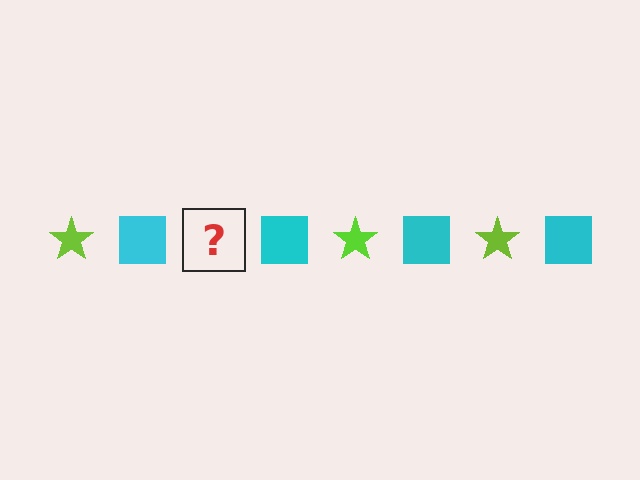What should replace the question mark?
The question mark should be replaced with a lime star.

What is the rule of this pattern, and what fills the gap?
The rule is that the pattern alternates between lime star and cyan square. The gap should be filled with a lime star.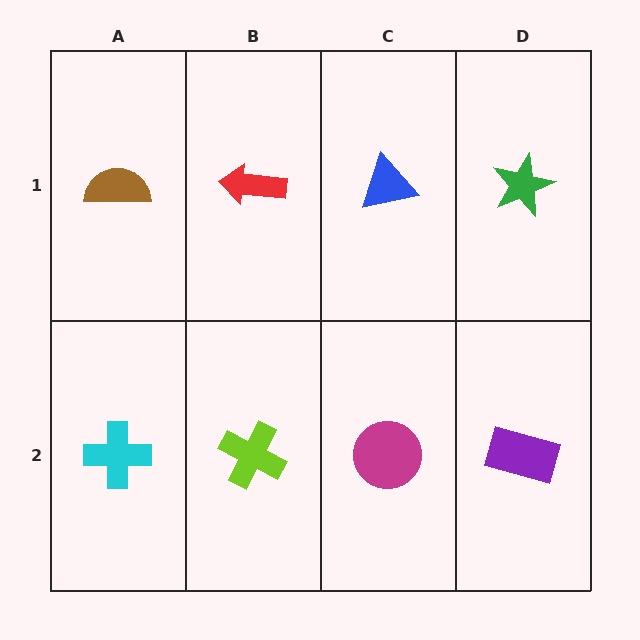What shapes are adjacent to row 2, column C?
A blue triangle (row 1, column C), a lime cross (row 2, column B), a purple rectangle (row 2, column D).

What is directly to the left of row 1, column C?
A red arrow.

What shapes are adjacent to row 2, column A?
A brown semicircle (row 1, column A), a lime cross (row 2, column B).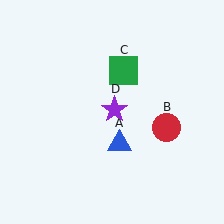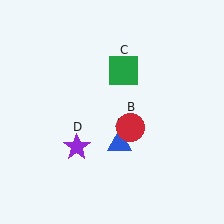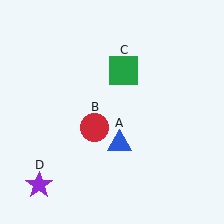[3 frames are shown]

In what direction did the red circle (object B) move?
The red circle (object B) moved left.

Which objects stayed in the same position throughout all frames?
Blue triangle (object A) and green square (object C) remained stationary.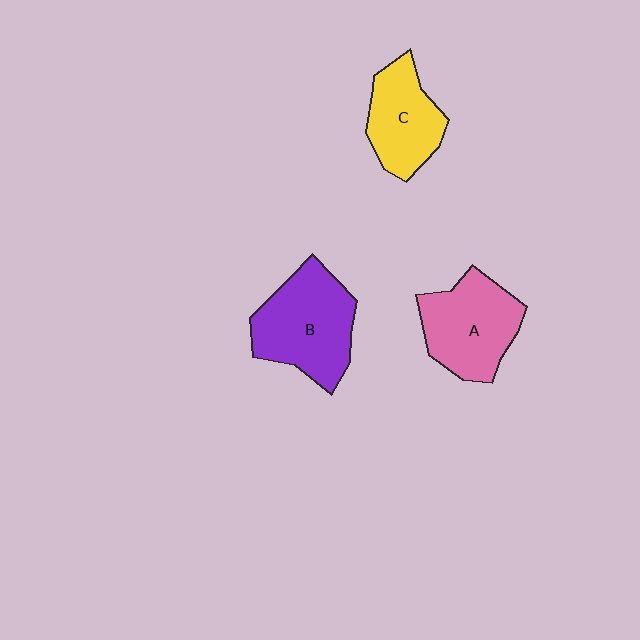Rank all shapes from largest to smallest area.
From largest to smallest: B (purple), A (pink), C (yellow).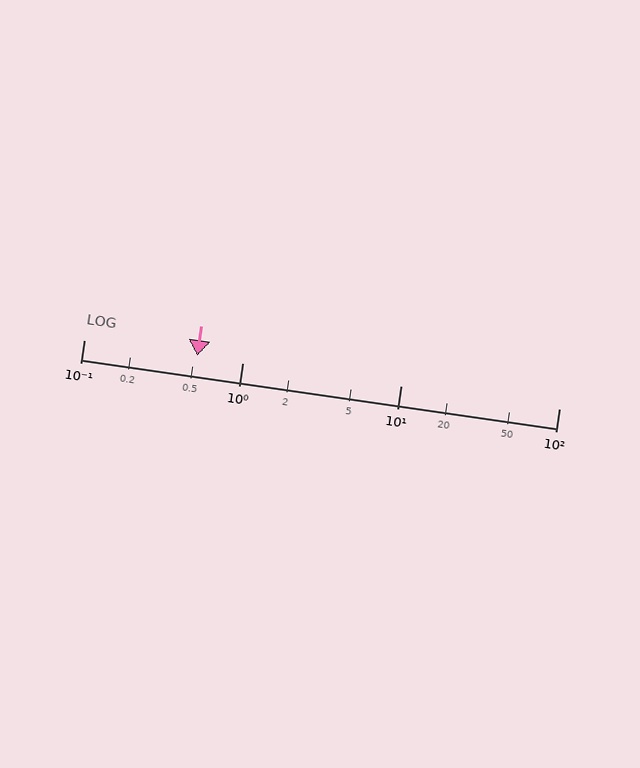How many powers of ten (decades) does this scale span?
The scale spans 3 decades, from 0.1 to 100.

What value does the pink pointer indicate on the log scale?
The pointer indicates approximately 0.52.